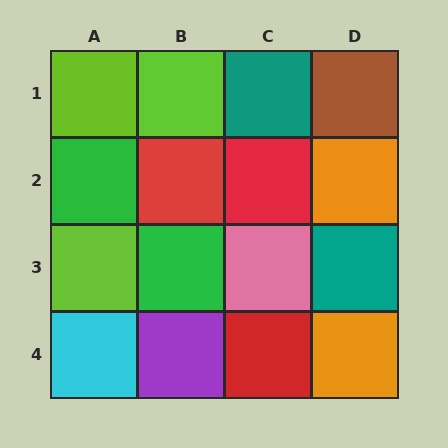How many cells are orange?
2 cells are orange.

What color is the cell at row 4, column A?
Cyan.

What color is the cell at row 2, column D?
Orange.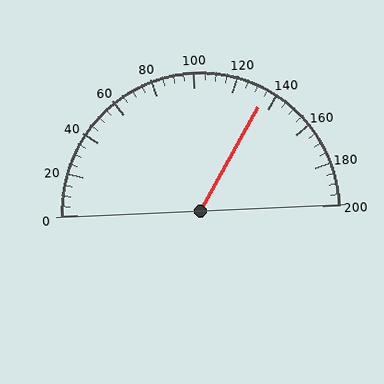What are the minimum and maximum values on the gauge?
The gauge ranges from 0 to 200.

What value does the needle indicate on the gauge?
The needle indicates approximately 135.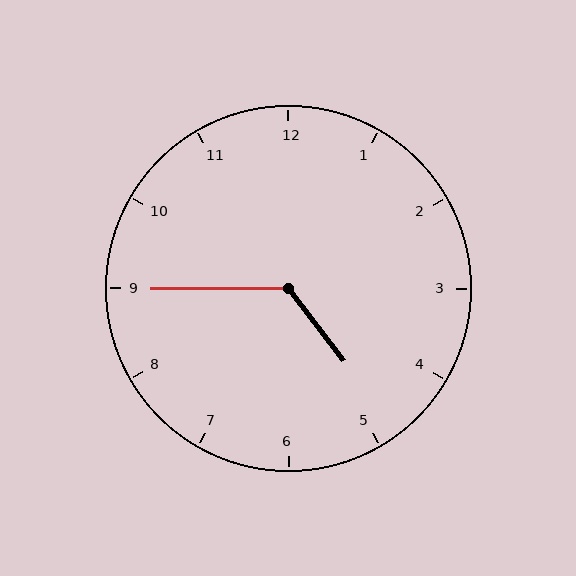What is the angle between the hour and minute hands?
Approximately 128 degrees.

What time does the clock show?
4:45.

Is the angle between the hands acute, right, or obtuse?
It is obtuse.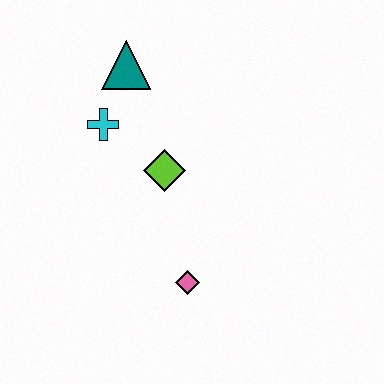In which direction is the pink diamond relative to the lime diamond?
The pink diamond is below the lime diamond.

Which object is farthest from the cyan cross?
The pink diamond is farthest from the cyan cross.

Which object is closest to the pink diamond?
The lime diamond is closest to the pink diamond.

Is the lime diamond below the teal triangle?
Yes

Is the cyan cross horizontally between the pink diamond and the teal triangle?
No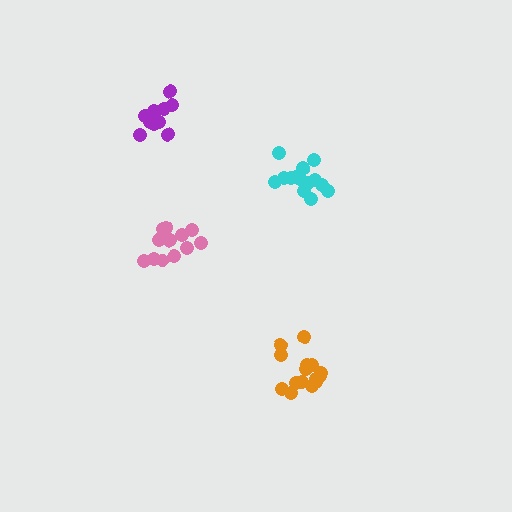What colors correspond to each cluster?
The clusters are colored: cyan, pink, orange, purple.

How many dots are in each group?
Group 1: 14 dots, Group 2: 14 dots, Group 3: 16 dots, Group 4: 11 dots (55 total).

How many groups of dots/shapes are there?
There are 4 groups.